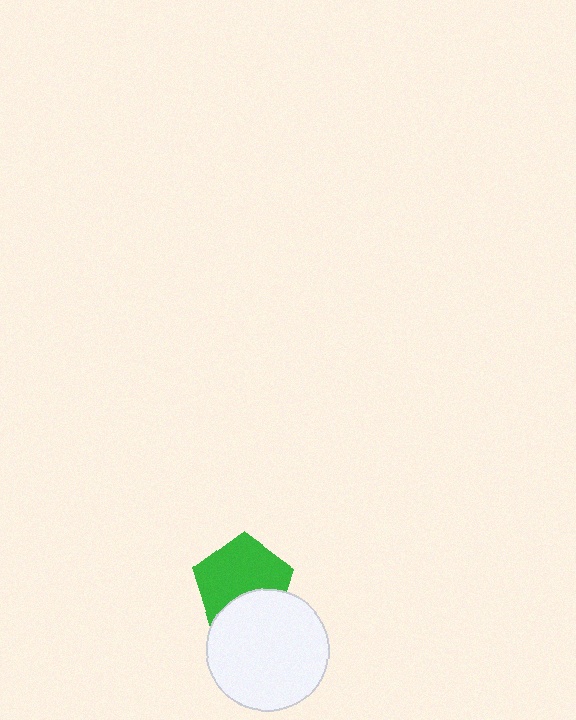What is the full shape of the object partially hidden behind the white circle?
The partially hidden object is a green pentagon.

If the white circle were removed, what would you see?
You would see the complete green pentagon.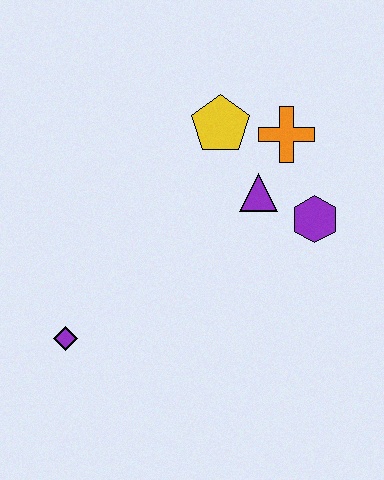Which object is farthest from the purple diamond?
The orange cross is farthest from the purple diamond.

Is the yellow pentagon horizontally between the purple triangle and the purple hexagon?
No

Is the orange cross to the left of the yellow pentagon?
No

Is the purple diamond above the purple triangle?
No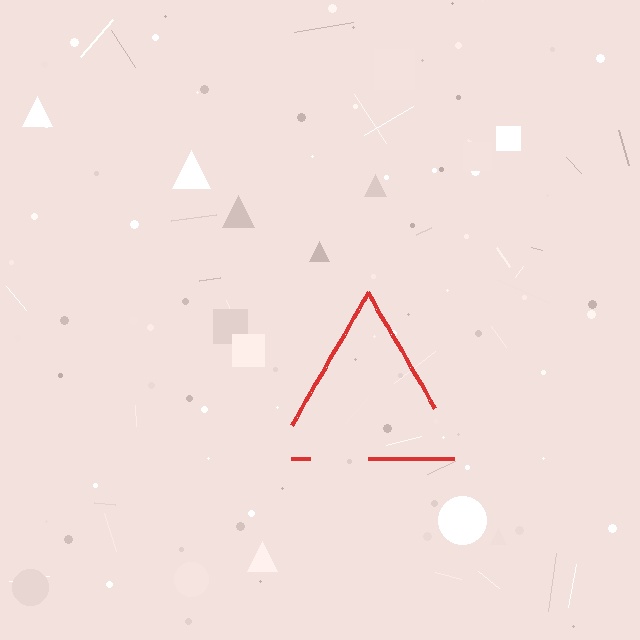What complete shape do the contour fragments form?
The contour fragments form a triangle.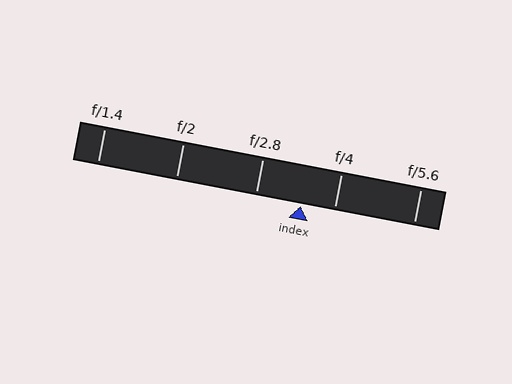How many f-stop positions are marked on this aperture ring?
There are 5 f-stop positions marked.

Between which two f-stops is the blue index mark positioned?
The index mark is between f/2.8 and f/4.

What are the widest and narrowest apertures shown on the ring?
The widest aperture shown is f/1.4 and the narrowest is f/5.6.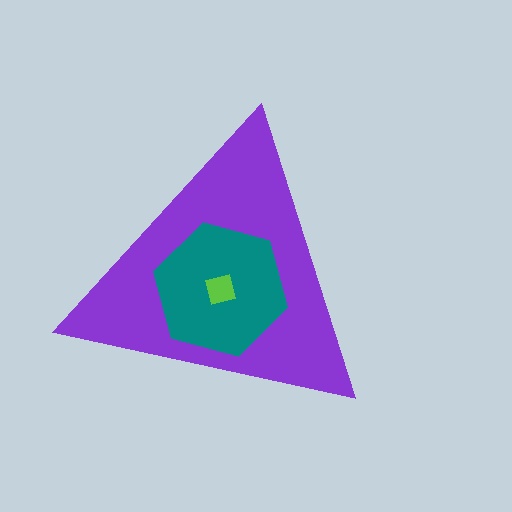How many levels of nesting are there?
3.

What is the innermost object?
The lime square.